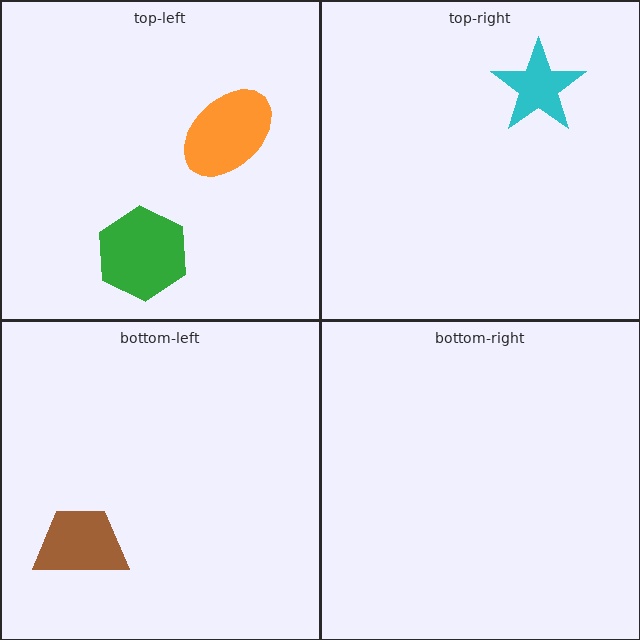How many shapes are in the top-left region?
2.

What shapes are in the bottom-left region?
The brown trapezoid.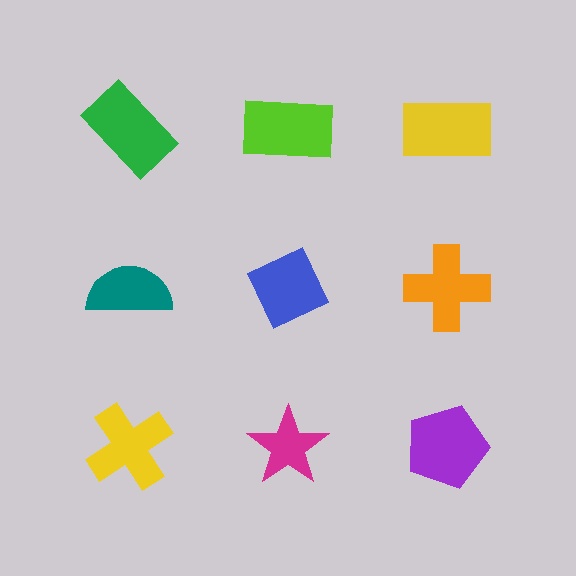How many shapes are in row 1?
3 shapes.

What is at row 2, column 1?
A teal semicircle.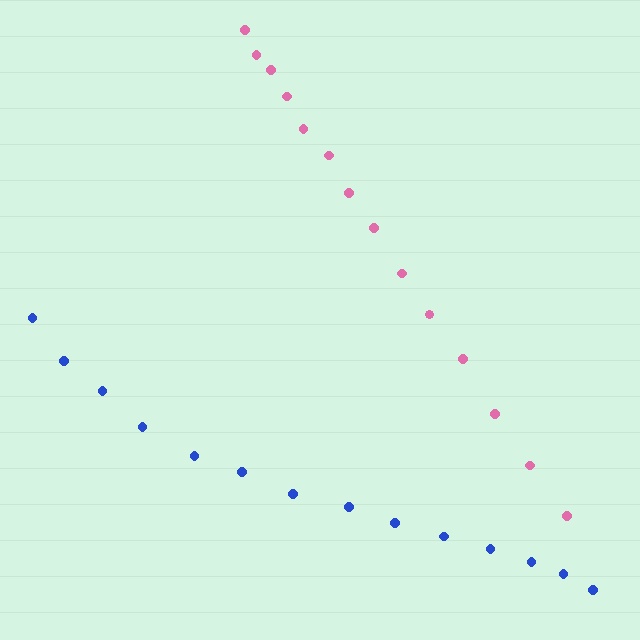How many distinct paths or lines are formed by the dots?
There are 2 distinct paths.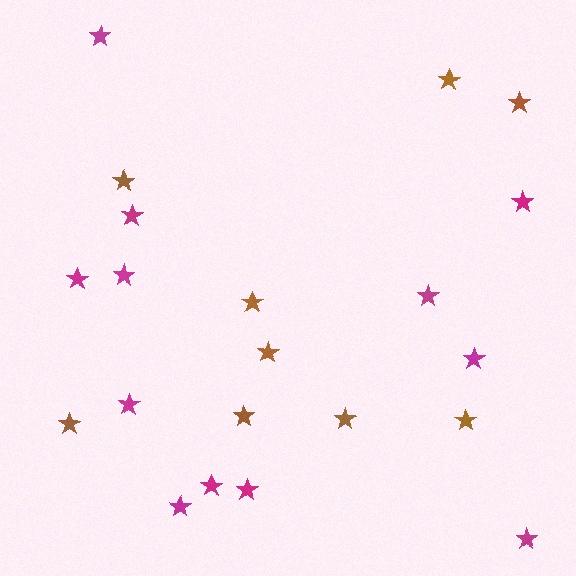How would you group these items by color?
There are 2 groups: one group of magenta stars (12) and one group of brown stars (9).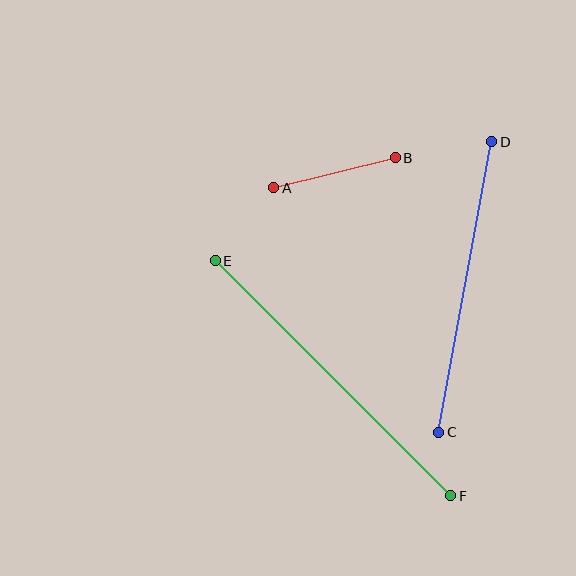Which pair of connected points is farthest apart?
Points E and F are farthest apart.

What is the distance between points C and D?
The distance is approximately 295 pixels.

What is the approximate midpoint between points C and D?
The midpoint is at approximately (465, 287) pixels.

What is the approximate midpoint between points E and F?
The midpoint is at approximately (333, 378) pixels.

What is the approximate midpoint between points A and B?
The midpoint is at approximately (335, 173) pixels.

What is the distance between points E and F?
The distance is approximately 333 pixels.